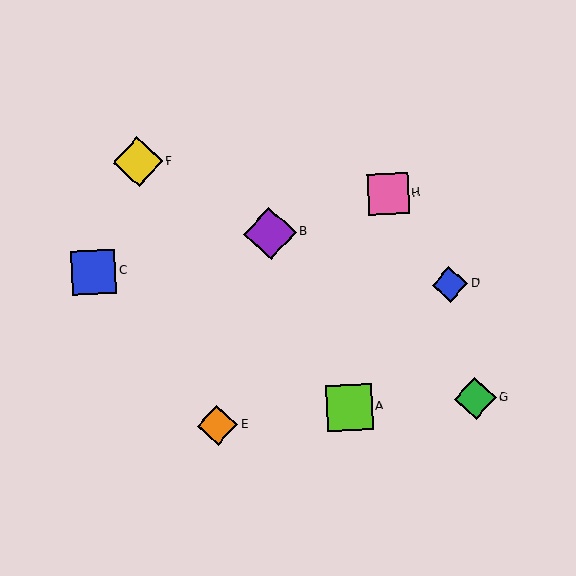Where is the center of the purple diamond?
The center of the purple diamond is at (270, 233).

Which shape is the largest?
The purple diamond (labeled B) is the largest.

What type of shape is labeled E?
Shape E is an orange diamond.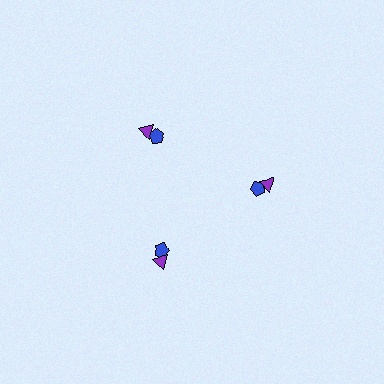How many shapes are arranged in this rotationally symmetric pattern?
There are 6 shapes, arranged in 3 groups of 2.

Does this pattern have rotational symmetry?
Yes, this pattern has 3-fold rotational symmetry. It looks the same after rotating 120 degrees around the center.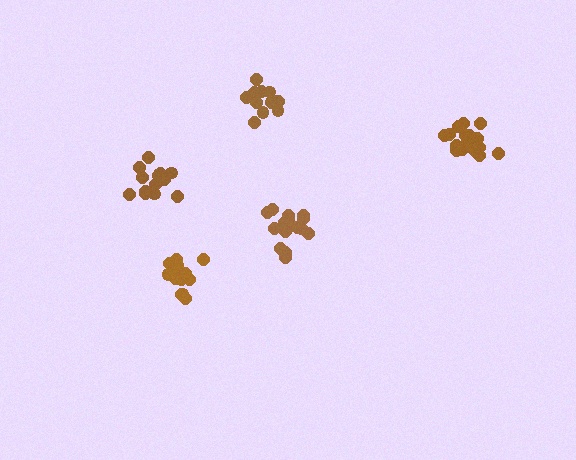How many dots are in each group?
Group 1: 17 dots, Group 2: 14 dots, Group 3: 13 dots, Group 4: 18 dots, Group 5: 15 dots (77 total).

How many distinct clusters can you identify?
There are 5 distinct clusters.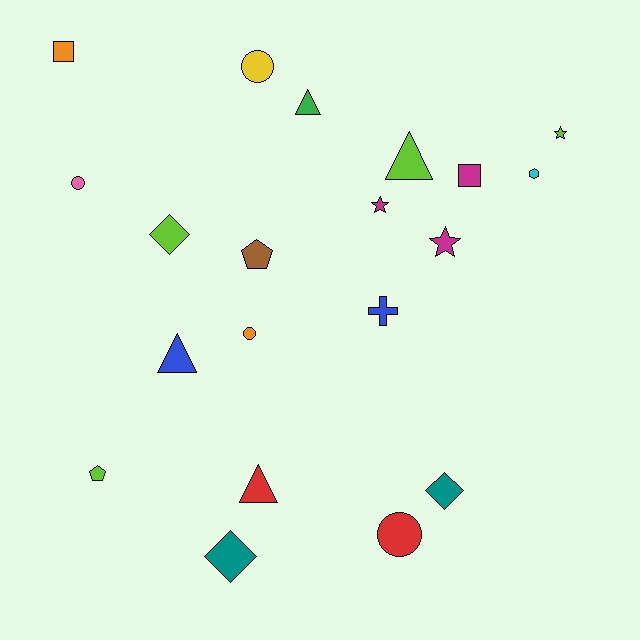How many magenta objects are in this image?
There are 3 magenta objects.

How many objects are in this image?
There are 20 objects.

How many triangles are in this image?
There are 4 triangles.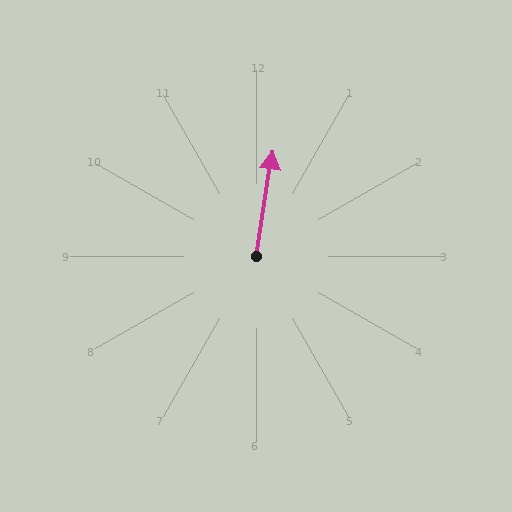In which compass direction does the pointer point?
North.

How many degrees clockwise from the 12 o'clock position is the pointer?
Approximately 9 degrees.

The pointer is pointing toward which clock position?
Roughly 12 o'clock.